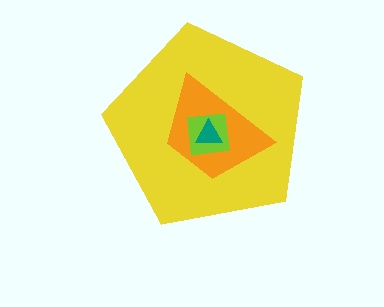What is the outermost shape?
The yellow pentagon.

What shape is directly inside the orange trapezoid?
The lime square.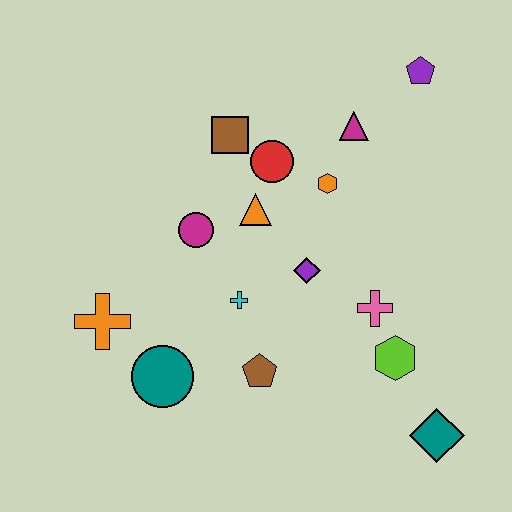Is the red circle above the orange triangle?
Yes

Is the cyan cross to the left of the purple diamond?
Yes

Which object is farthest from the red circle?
The teal diamond is farthest from the red circle.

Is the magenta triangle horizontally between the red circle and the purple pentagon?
Yes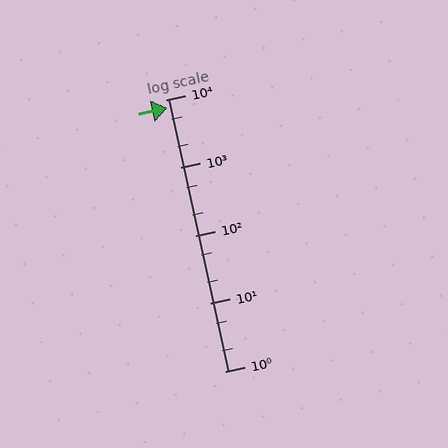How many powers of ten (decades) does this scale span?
The scale spans 4 decades, from 1 to 10000.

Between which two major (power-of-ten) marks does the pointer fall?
The pointer is between 1000 and 10000.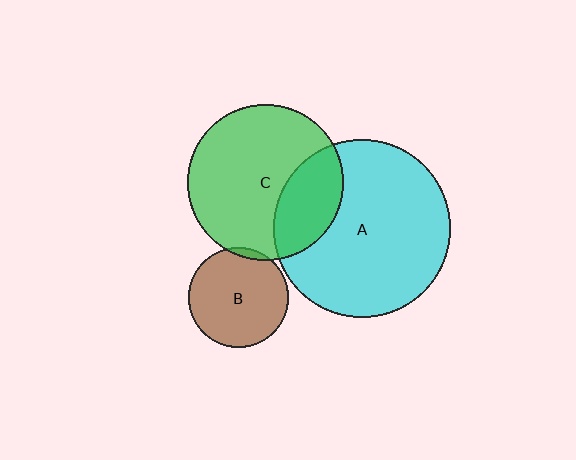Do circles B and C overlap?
Yes.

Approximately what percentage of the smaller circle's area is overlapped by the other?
Approximately 5%.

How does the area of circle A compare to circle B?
Approximately 3.2 times.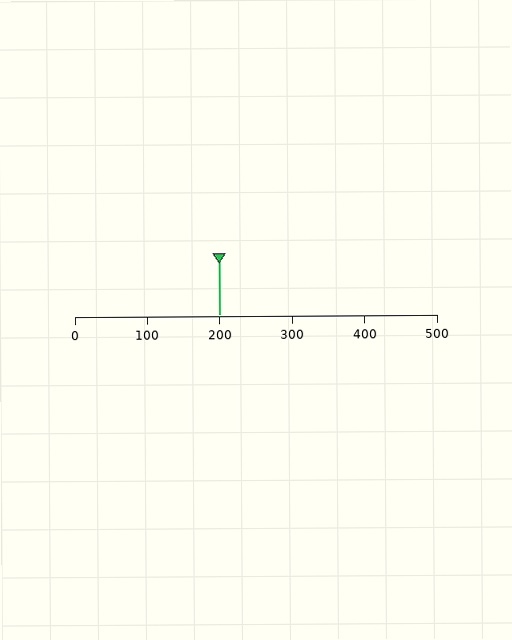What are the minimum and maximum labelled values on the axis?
The axis runs from 0 to 500.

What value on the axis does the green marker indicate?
The marker indicates approximately 200.